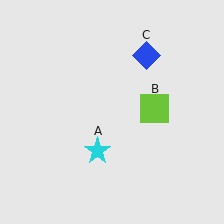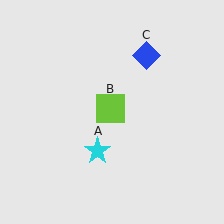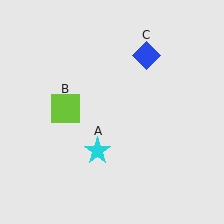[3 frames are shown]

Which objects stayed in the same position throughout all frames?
Cyan star (object A) and blue diamond (object C) remained stationary.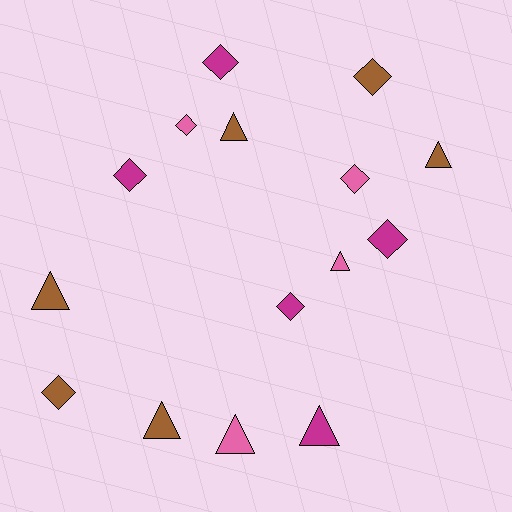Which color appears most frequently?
Brown, with 6 objects.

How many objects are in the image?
There are 15 objects.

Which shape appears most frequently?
Diamond, with 8 objects.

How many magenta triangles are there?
There is 1 magenta triangle.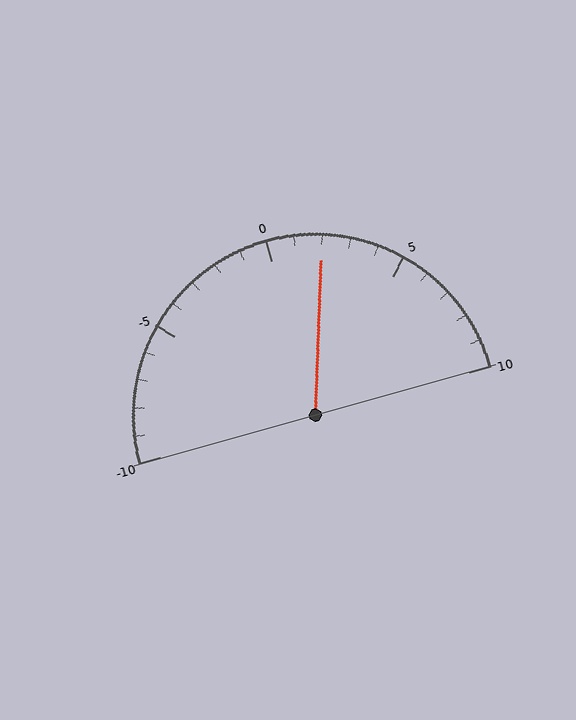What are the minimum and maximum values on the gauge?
The gauge ranges from -10 to 10.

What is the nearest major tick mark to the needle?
The nearest major tick mark is 0.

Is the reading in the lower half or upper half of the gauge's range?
The reading is in the upper half of the range (-10 to 10).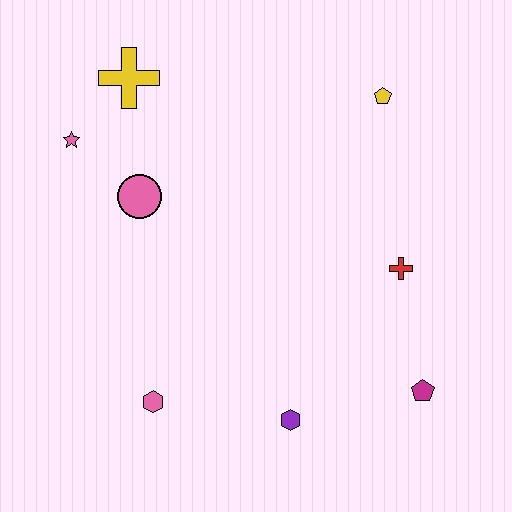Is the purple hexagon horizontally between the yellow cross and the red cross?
Yes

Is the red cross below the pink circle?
Yes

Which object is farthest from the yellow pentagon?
The pink hexagon is farthest from the yellow pentagon.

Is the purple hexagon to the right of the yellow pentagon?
No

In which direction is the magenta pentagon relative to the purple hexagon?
The magenta pentagon is to the right of the purple hexagon.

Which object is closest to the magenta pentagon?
The red cross is closest to the magenta pentagon.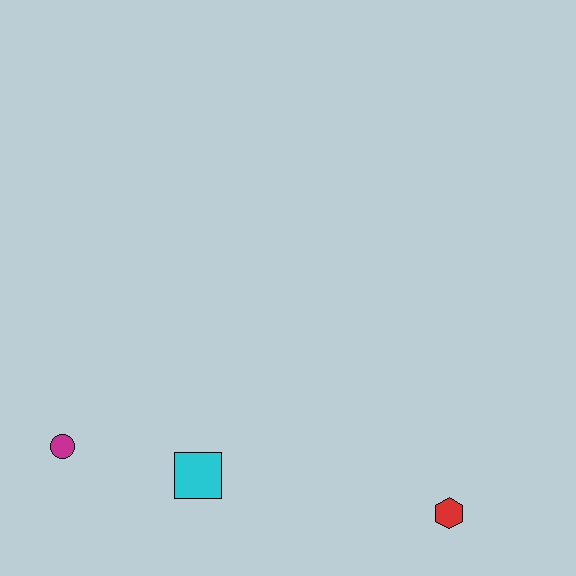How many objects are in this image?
There are 3 objects.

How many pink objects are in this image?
There are no pink objects.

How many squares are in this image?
There is 1 square.